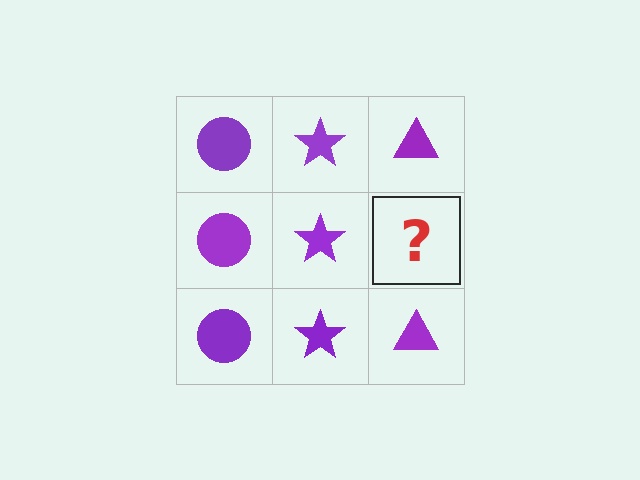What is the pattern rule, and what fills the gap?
The rule is that each column has a consistent shape. The gap should be filled with a purple triangle.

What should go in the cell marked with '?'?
The missing cell should contain a purple triangle.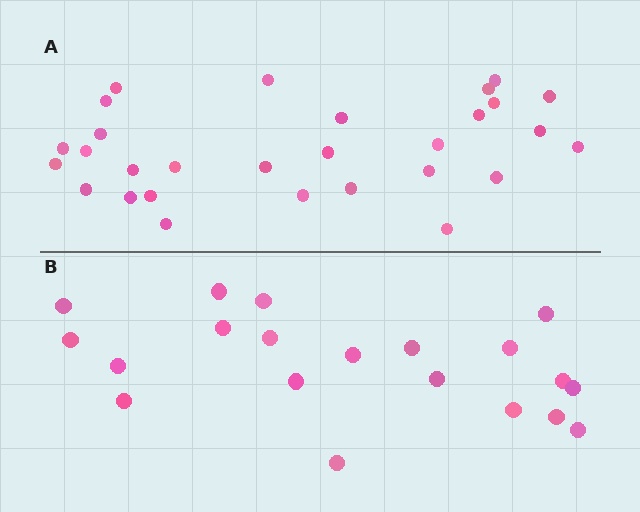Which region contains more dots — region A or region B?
Region A (the top region) has more dots.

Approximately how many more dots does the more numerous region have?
Region A has roughly 8 or so more dots than region B.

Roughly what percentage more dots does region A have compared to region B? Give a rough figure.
About 45% more.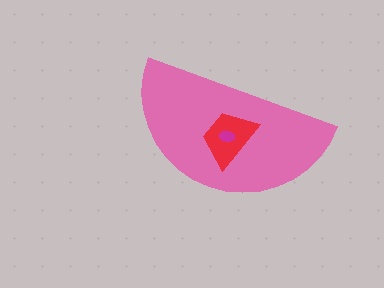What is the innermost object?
The magenta ellipse.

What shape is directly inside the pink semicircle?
The red trapezoid.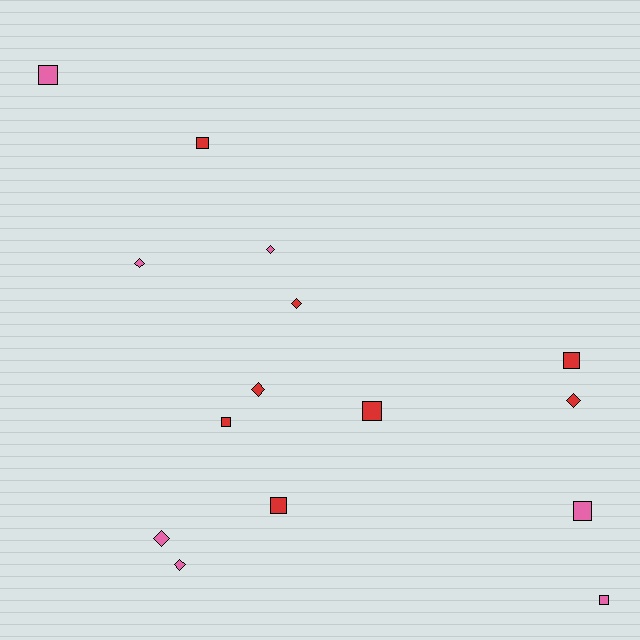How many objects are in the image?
There are 15 objects.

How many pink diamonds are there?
There are 4 pink diamonds.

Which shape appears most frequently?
Square, with 8 objects.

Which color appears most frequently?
Red, with 8 objects.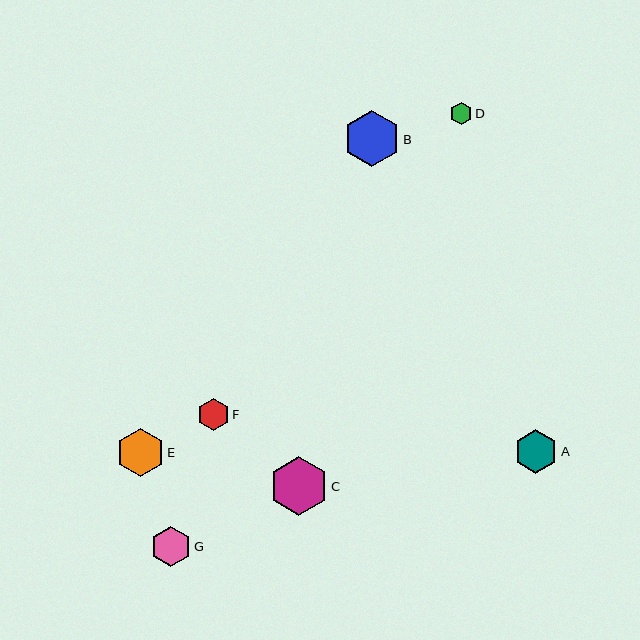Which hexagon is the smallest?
Hexagon D is the smallest with a size of approximately 23 pixels.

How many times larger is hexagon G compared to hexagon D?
Hexagon G is approximately 1.8 times the size of hexagon D.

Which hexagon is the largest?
Hexagon C is the largest with a size of approximately 58 pixels.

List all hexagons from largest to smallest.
From largest to smallest: C, B, E, A, G, F, D.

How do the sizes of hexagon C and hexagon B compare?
Hexagon C and hexagon B are approximately the same size.